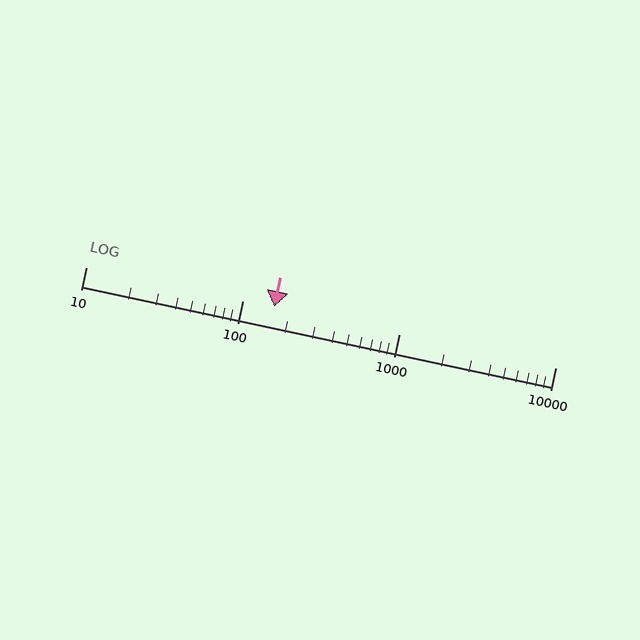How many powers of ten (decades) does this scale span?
The scale spans 3 decades, from 10 to 10000.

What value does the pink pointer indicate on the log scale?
The pointer indicates approximately 160.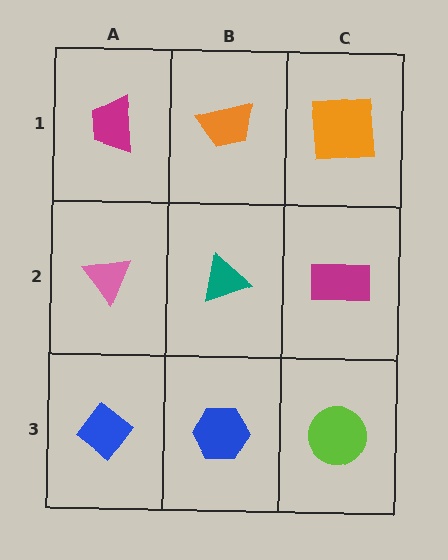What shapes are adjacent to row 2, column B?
An orange trapezoid (row 1, column B), a blue hexagon (row 3, column B), a pink triangle (row 2, column A), a magenta rectangle (row 2, column C).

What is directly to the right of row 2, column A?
A teal triangle.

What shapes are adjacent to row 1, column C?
A magenta rectangle (row 2, column C), an orange trapezoid (row 1, column B).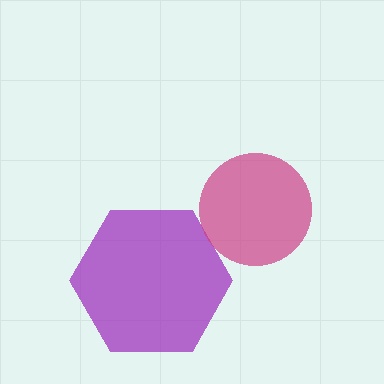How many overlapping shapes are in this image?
There are 2 overlapping shapes in the image.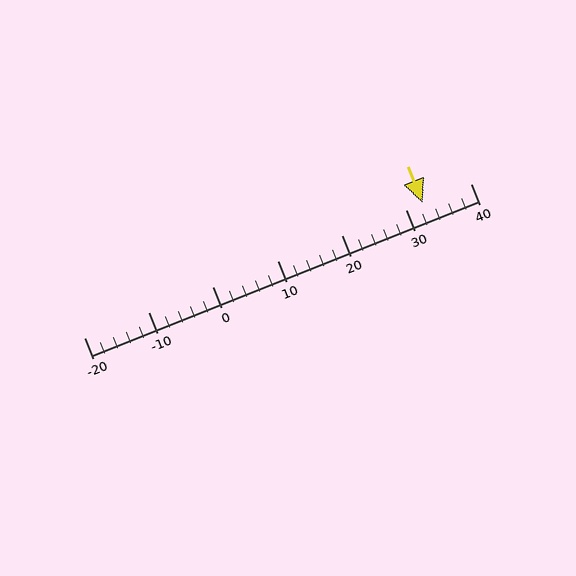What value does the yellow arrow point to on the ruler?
The yellow arrow points to approximately 33.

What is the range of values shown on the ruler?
The ruler shows values from -20 to 40.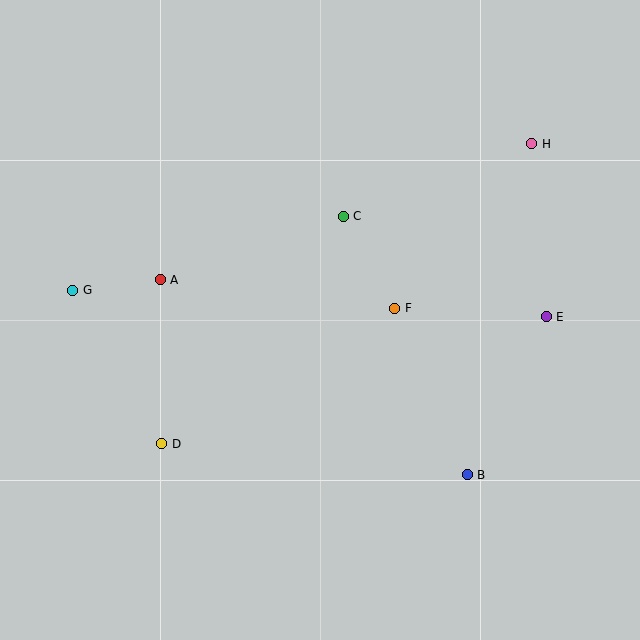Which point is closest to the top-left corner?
Point G is closest to the top-left corner.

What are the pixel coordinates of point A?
Point A is at (160, 280).